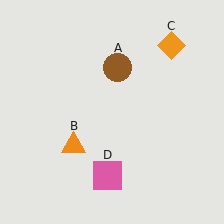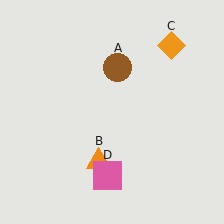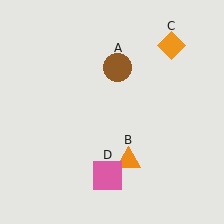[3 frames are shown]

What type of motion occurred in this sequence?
The orange triangle (object B) rotated counterclockwise around the center of the scene.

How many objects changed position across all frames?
1 object changed position: orange triangle (object B).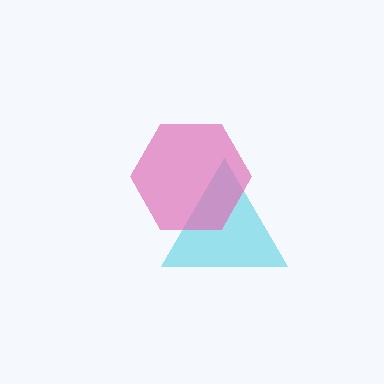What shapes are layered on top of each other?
The layered shapes are: a cyan triangle, a pink hexagon.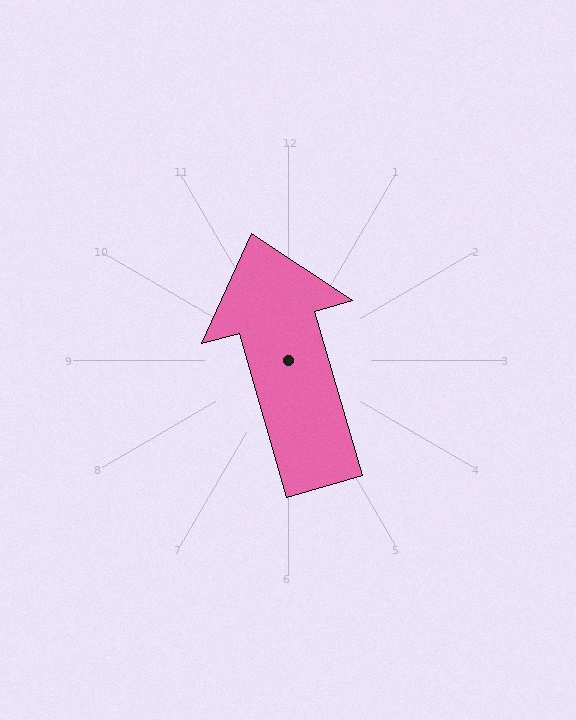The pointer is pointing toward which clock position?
Roughly 11 o'clock.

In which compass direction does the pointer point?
North.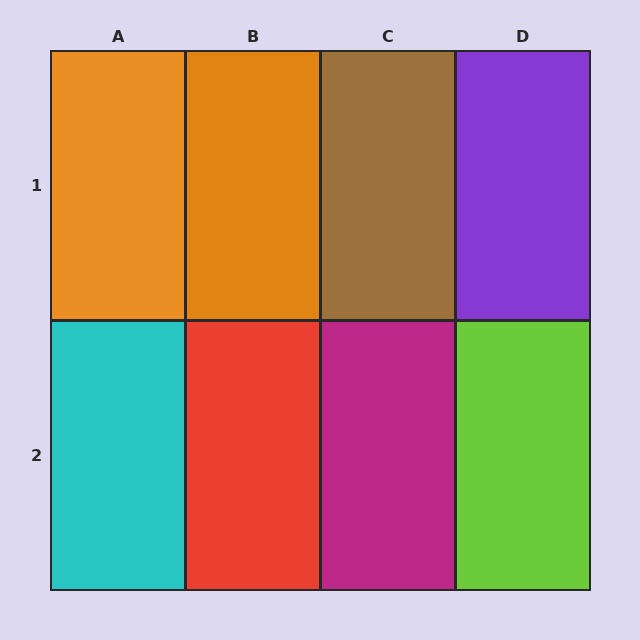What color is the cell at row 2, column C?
Magenta.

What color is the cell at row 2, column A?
Cyan.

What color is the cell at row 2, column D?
Lime.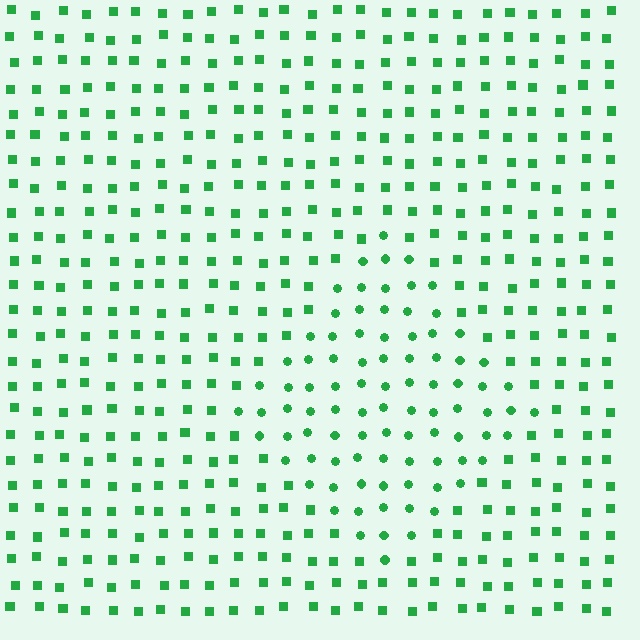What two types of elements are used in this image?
The image uses circles inside the diamond region and squares outside it.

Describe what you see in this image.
The image is filled with small green elements arranged in a uniform grid. A diamond-shaped region contains circles, while the surrounding area contains squares. The boundary is defined purely by the change in element shape.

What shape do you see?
I see a diamond.